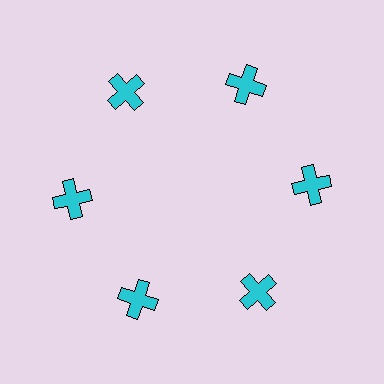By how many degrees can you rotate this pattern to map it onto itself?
The pattern maps onto itself every 60 degrees of rotation.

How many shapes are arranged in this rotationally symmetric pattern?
There are 6 shapes, arranged in 6 groups of 1.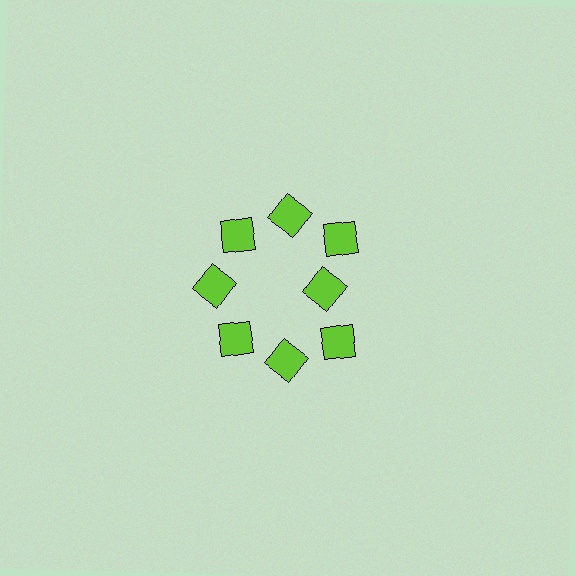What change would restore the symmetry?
The symmetry would be restored by moving it outward, back onto the ring so that all 8 diamonds sit at equal angles and equal distance from the center.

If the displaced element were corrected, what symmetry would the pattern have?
It would have 8-fold rotational symmetry — the pattern would map onto itself every 45 degrees.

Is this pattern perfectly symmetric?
No. The 8 lime diamonds are arranged in a ring, but one element near the 3 o'clock position is pulled inward toward the center, breaking the 8-fold rotational symmetry.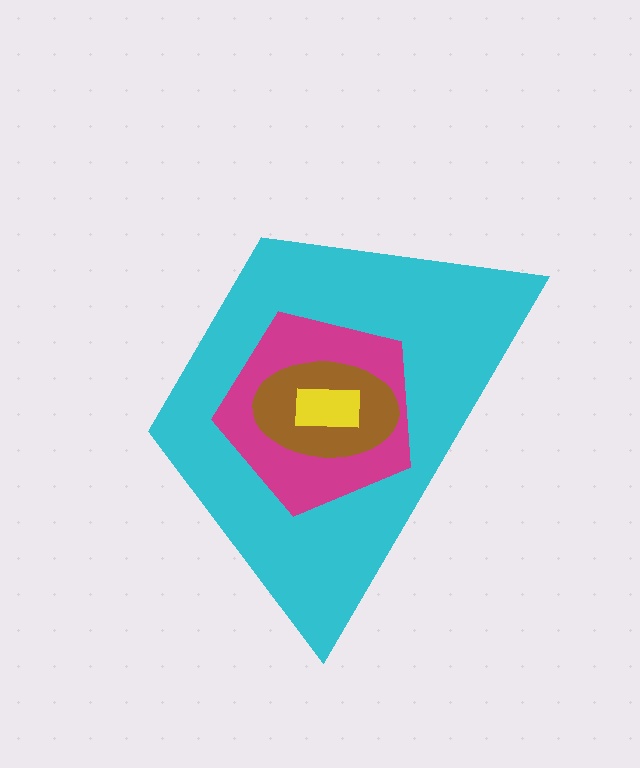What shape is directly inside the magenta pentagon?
The brown ellipse.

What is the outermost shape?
The cyan trapezoid.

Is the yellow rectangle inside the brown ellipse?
Yes.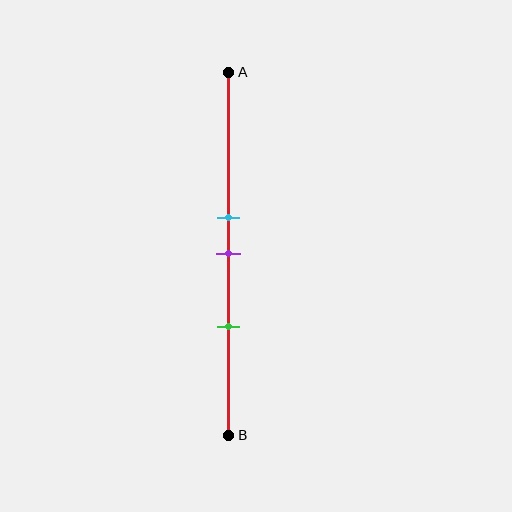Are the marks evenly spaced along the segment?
Yes, the marks are approximately evenly spaced.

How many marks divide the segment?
There are 3 marks dividing the segment.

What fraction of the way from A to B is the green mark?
The green mark is approximately 70% (0.7) of the way from A to B.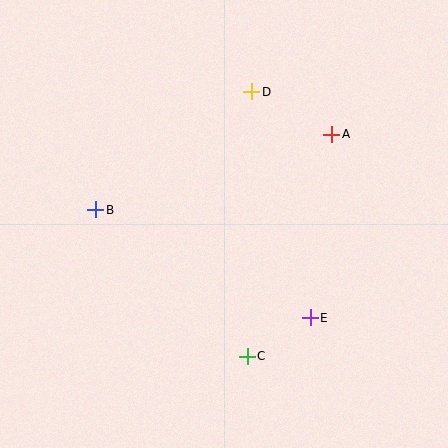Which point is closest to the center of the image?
Point E at (310, 318) is closest to the center.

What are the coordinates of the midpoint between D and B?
The midpoint between D and B is at (174, 151).